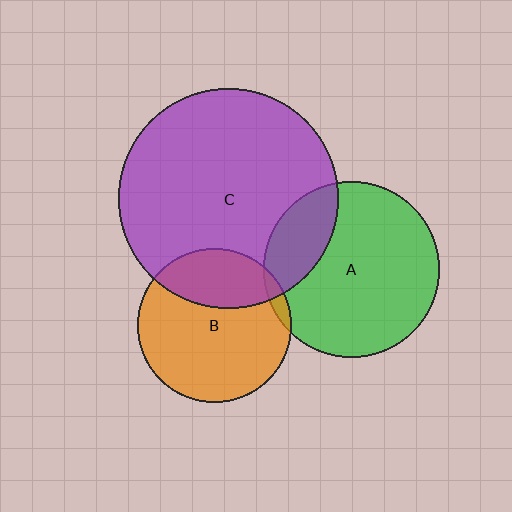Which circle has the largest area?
Circle C (purple).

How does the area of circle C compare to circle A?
Approximately 1.6 times.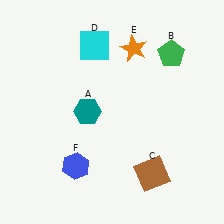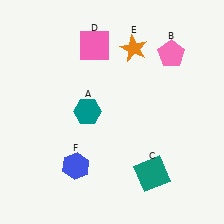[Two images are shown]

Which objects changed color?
B changed from green to pink. C changed from brown to teal. D changed from cyan to pink.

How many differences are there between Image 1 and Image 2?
There are 3 differences between the two images.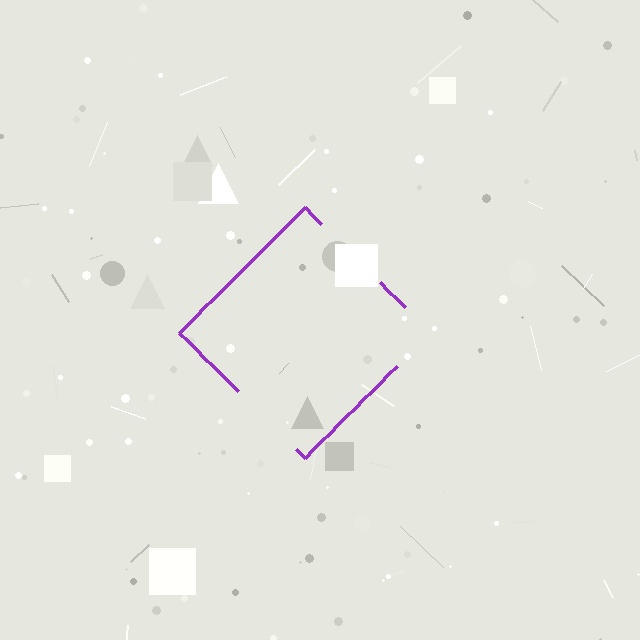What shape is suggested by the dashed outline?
The dashed outline suggests a diamond.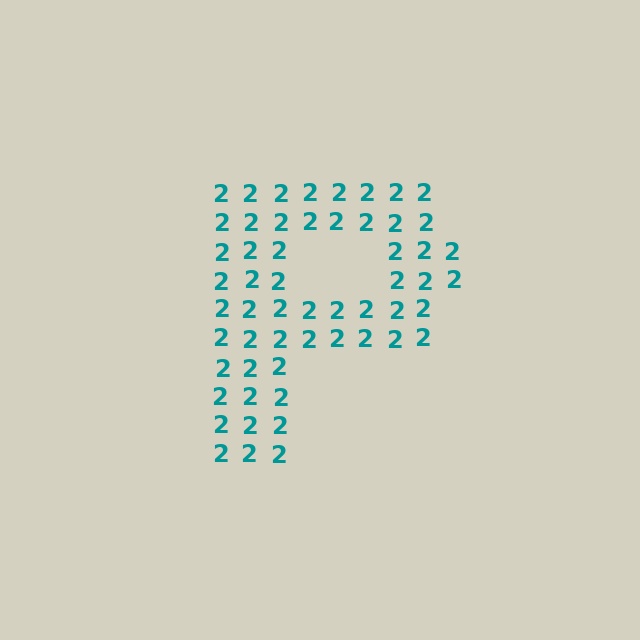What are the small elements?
The small elements are digit 2's.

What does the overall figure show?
The overall figure shows the letter P.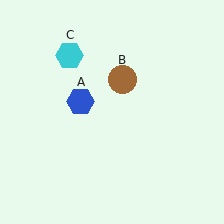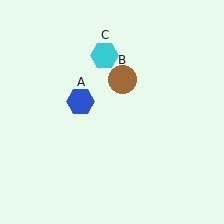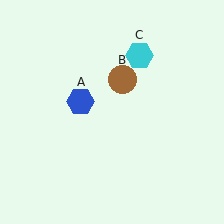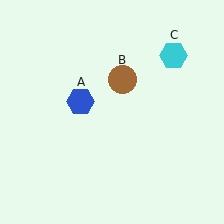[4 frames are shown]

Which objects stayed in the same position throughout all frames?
Blue hexagon (object A) and brown circle (object B) remained stationary.